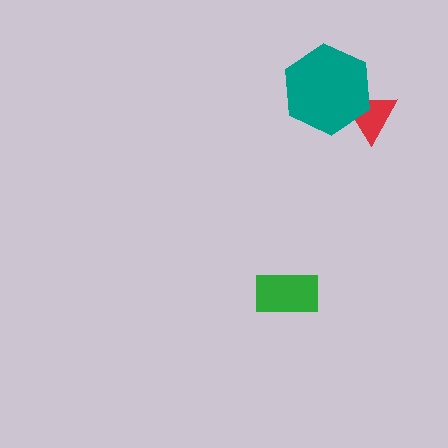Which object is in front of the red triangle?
The teal hexagon is in front of the red triangle.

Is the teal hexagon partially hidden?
No, no other shape covers it.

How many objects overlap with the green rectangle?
0 objects overlap with the green rectangle.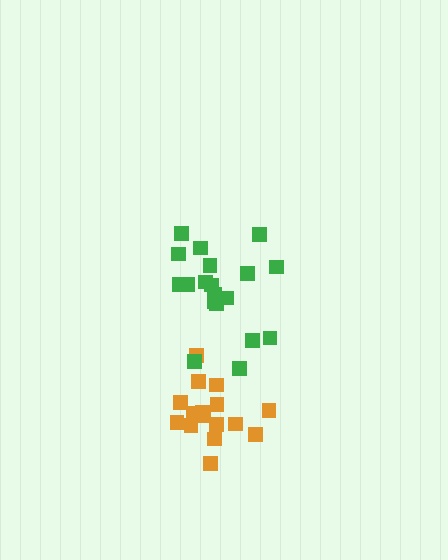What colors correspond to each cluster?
The clusters are colored: orange, green.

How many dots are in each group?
Group 1: 16 dots, Group 2: 19 dots (35 total).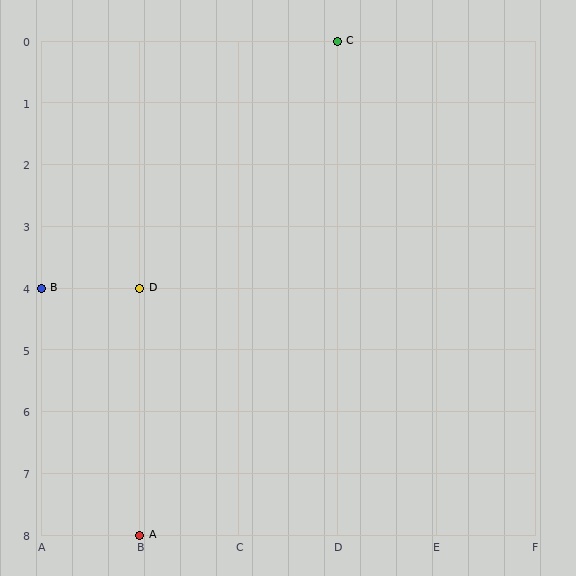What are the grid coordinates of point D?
Point D is at grid coordinates (B, 4).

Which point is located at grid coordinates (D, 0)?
Point C is at (D, 0).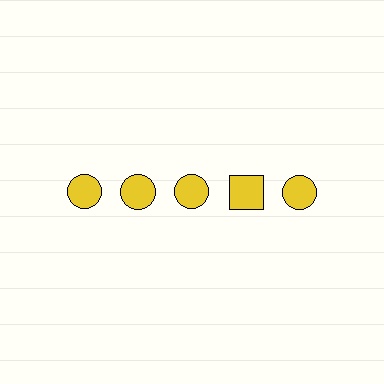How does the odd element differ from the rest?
It has a different shape: square instead of circle.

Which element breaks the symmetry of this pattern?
The yellow square in the top row, second from right column breaks the symmetry. All other shapes are yellow circles.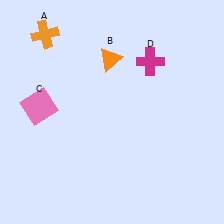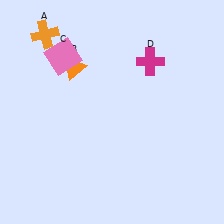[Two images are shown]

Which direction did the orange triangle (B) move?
The orange triangle (B) moved left.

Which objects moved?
The objects that moved are: the orange triangle (B), the pink square (C).